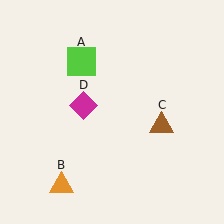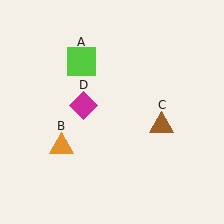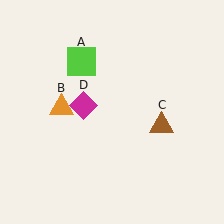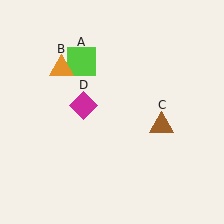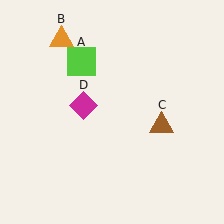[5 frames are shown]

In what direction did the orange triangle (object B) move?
The orange triangle (object B) moved up.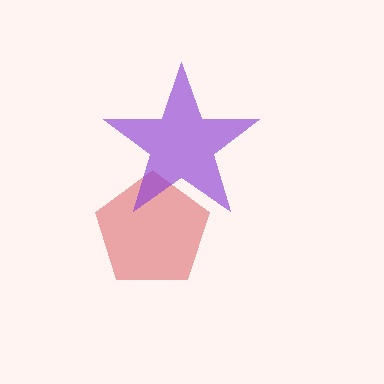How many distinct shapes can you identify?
There are 2 distinct shapes: a red pentagon, a purple star.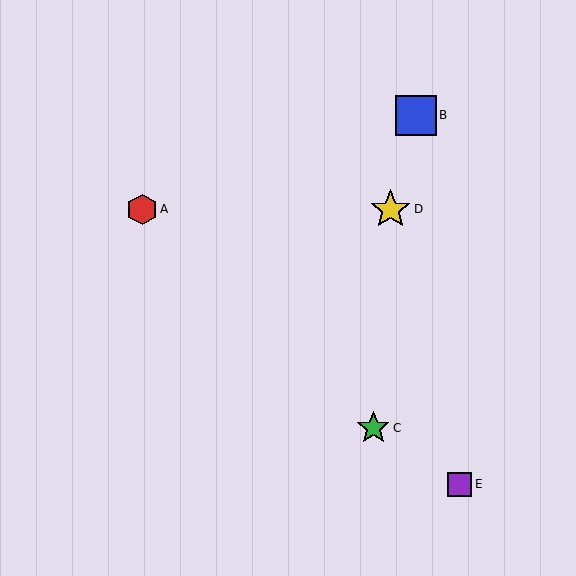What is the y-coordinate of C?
Object C is at y≈428.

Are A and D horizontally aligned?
Yes, both are at y≈209.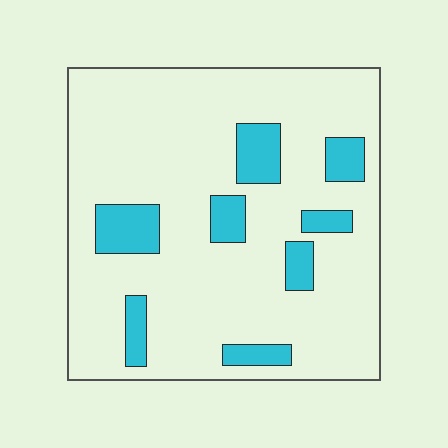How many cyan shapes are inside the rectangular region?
8.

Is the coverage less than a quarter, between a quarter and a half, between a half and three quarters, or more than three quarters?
Less than a quarter.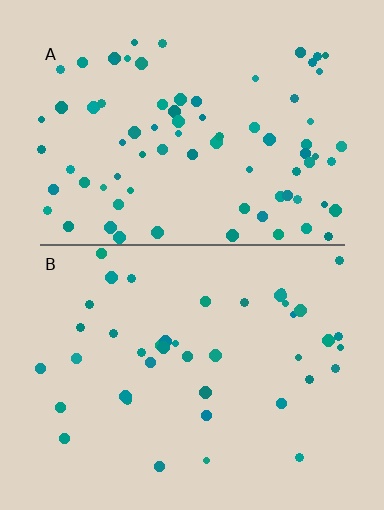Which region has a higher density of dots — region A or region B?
A (the top).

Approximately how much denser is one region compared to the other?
Approximately 1.9× — region A over region B.